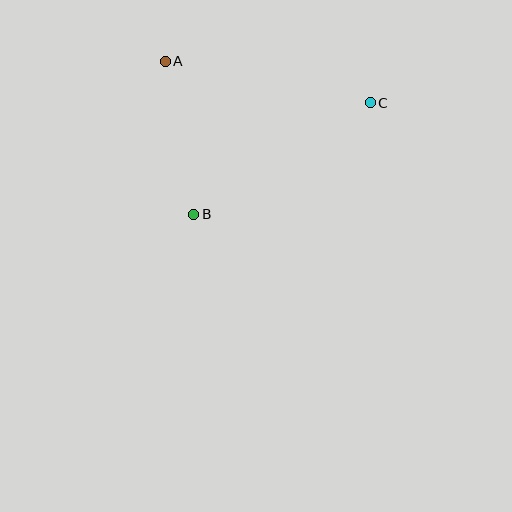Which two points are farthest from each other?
Points A and C are farthest from each other.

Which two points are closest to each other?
Points A and B are closest to each other.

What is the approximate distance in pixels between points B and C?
The distance between B and C is approximately 209 pixels.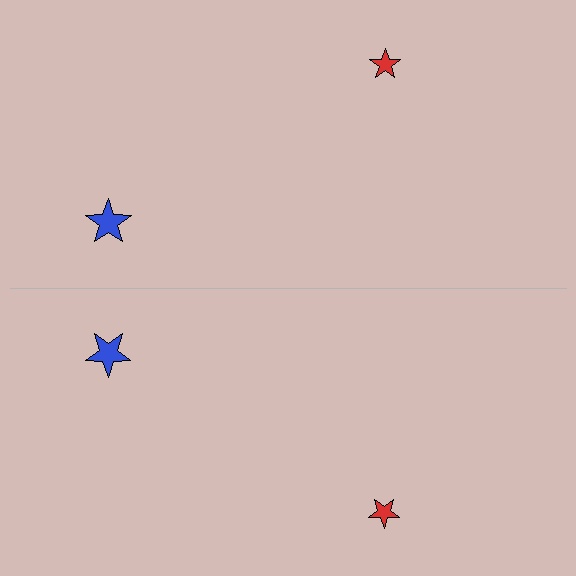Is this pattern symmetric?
Yes, this pattern has bilateral (reflection) symmetry.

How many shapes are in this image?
There are 4 shapes in this image.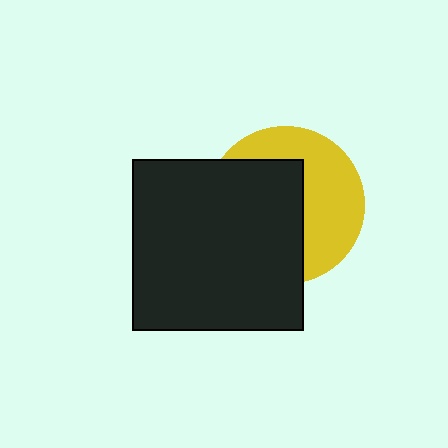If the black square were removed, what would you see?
You would see the complete yellow circle.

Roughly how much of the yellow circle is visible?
About half of it is visible (roughly 46%).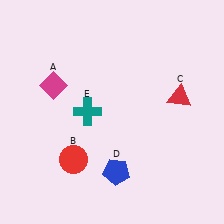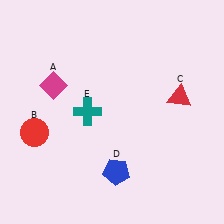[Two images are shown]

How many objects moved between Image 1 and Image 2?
1 object moved between the two images.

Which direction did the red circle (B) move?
The red circle (B) moved left.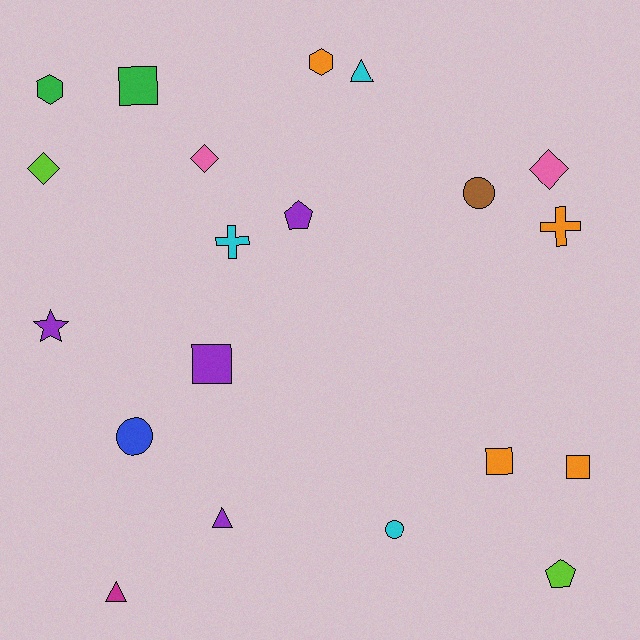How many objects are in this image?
There are 20 objects.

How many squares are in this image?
There are 4 squares.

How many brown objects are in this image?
There is 1 brown object.